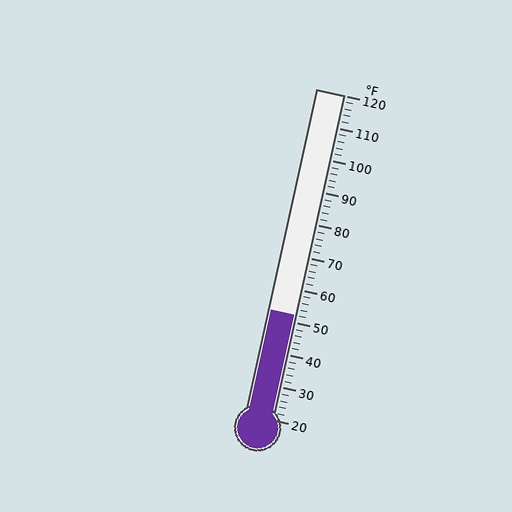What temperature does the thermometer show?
The thermometer shows approximately 52°F.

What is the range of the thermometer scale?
The thermometer scale ranges from 20°F to 120°F.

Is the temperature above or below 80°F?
The temperature is below 80°F.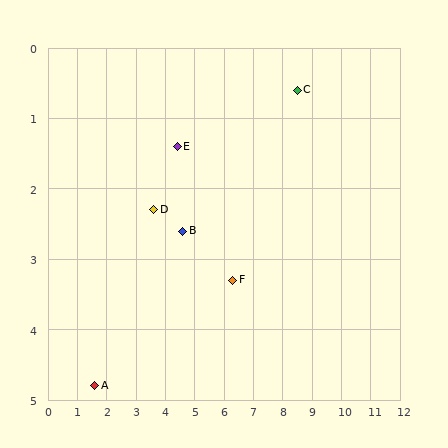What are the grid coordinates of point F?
Point F is at approximately (6.3, 3.3).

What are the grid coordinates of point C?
Point C is at approximately (8.5, 0.6).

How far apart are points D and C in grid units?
Points D and C are about 5.2 grid units apart.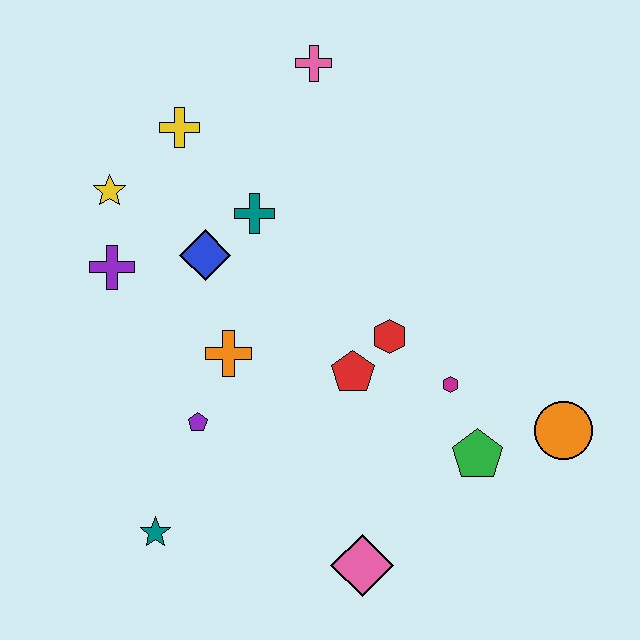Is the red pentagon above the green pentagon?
Yes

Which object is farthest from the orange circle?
The yellow star is farthest from the orange circle.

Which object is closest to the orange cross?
The purple pentagon is closest to the orange cross.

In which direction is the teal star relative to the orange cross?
The teal star is below the orange cross.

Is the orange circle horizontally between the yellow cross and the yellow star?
No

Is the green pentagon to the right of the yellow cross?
Yes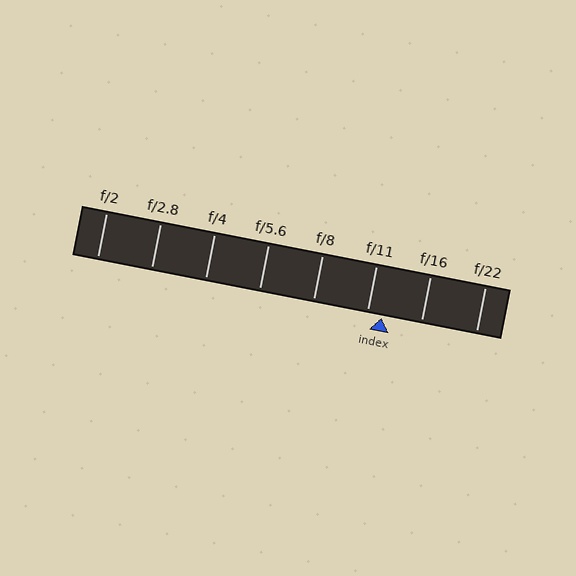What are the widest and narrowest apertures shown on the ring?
The widest aperture shown is f/2 and the narrowest is f/22.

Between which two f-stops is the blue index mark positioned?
The index mark is between f/11 and f/16.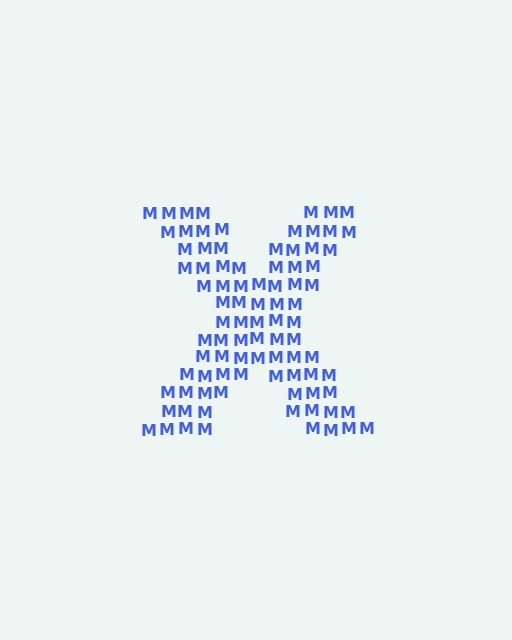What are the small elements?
The small elements are letter M's.